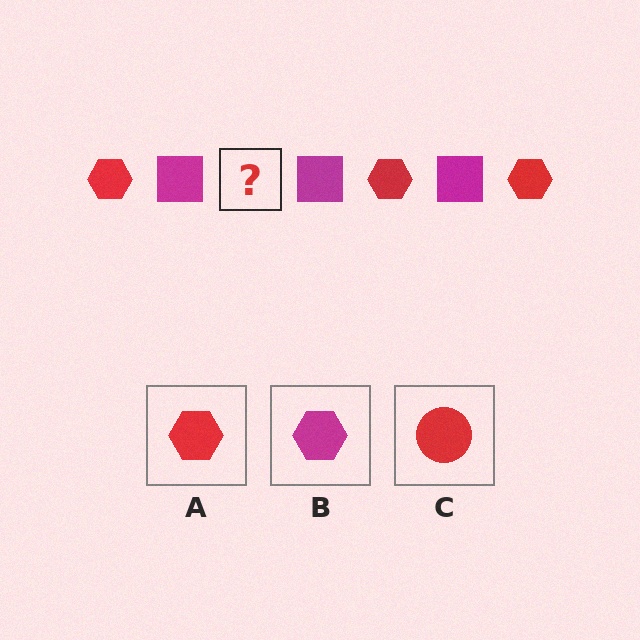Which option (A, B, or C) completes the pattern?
A.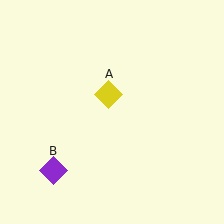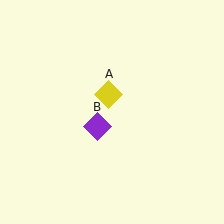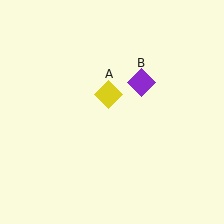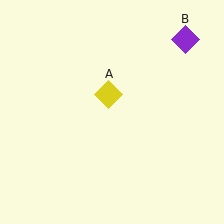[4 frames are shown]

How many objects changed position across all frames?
1 object changed position: purple diamond (object B).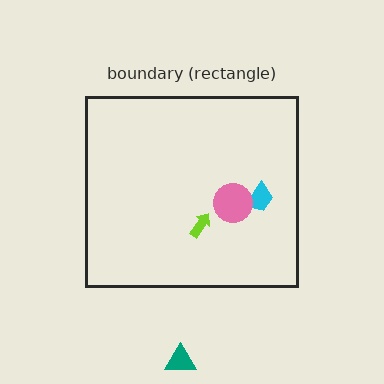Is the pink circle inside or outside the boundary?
Inside.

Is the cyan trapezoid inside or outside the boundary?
Inside.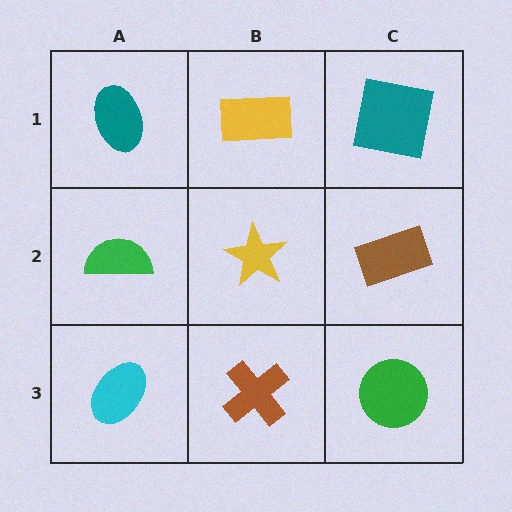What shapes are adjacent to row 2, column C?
A teal square (row 1, column C), a green circle (row 3, column C), a yellow star (row 2, column B).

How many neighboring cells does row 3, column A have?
2.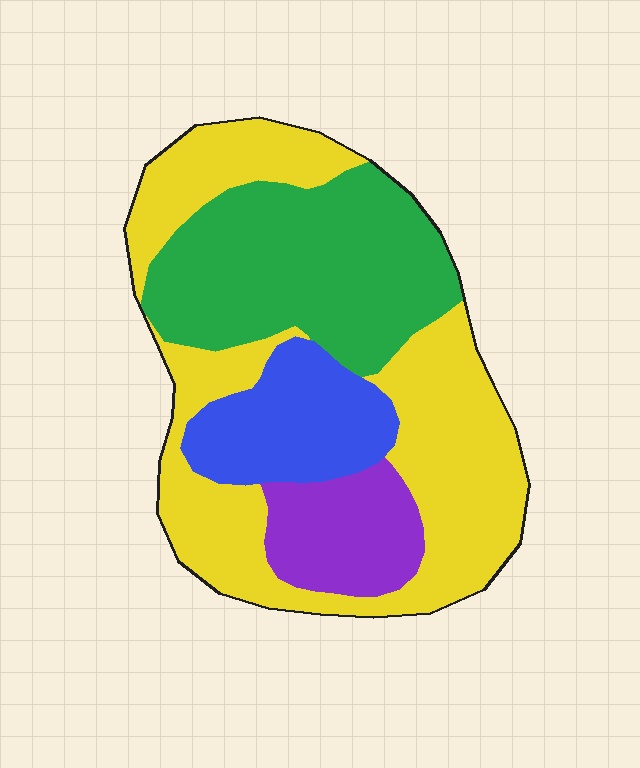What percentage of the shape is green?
Green takes up between a sixth and a third of the shape.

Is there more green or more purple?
Green.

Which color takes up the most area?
Yellow, at roughly 45%.